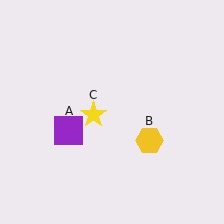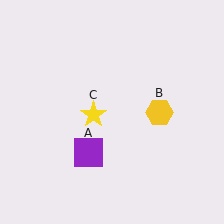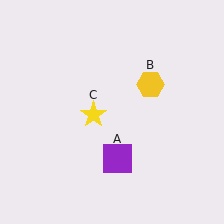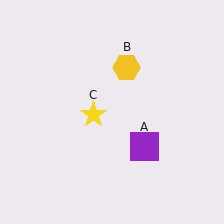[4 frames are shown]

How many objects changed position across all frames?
2 objects changed position: purple square (object A), yellow hexagon (object B).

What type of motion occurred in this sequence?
The purple square (object A), yellow hexagon (object B) rotated counterclockwise around the center of the scene.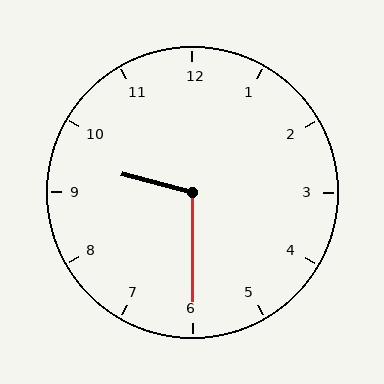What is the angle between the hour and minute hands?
Approximately 105 degrees.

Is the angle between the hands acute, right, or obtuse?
It is obtuse.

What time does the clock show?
9:30.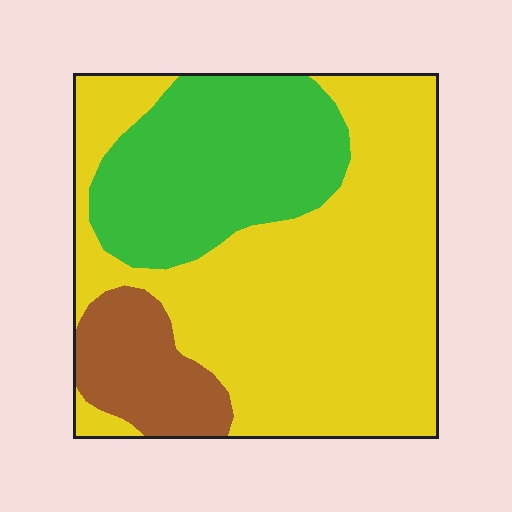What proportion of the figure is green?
Green covers around 30% of the figure.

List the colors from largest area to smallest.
From largest to smallest: yellow, green, brown.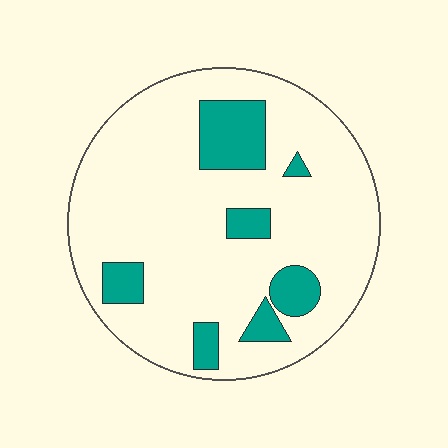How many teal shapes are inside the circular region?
7.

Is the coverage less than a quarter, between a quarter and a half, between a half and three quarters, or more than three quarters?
Less than a quarter.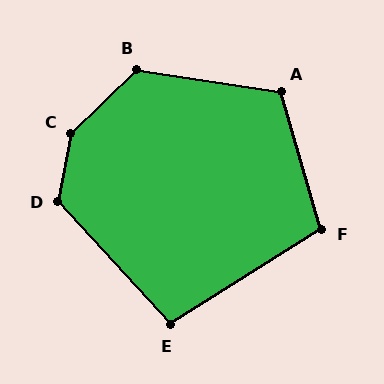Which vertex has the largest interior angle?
C, at approximately 145 degrees.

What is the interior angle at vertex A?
Approximately 115 degrees (obtuse).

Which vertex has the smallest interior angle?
E, at approximately 100 degrees.